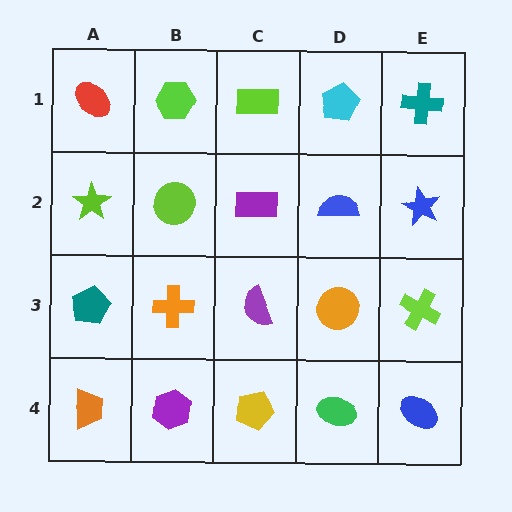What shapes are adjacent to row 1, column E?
A blue star (row 2, column E), a cyan pentagon (row 1, column D).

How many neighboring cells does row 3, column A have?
3.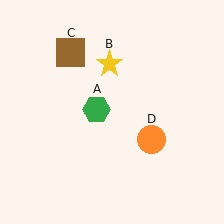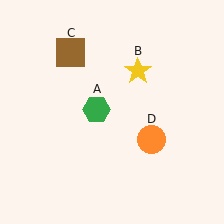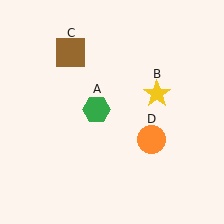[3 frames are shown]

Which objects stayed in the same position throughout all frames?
Green hexagon (object A) and brown square (object C) and orange circle (object D) remained stationary.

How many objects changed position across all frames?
1 object changed position: yellow star (object B).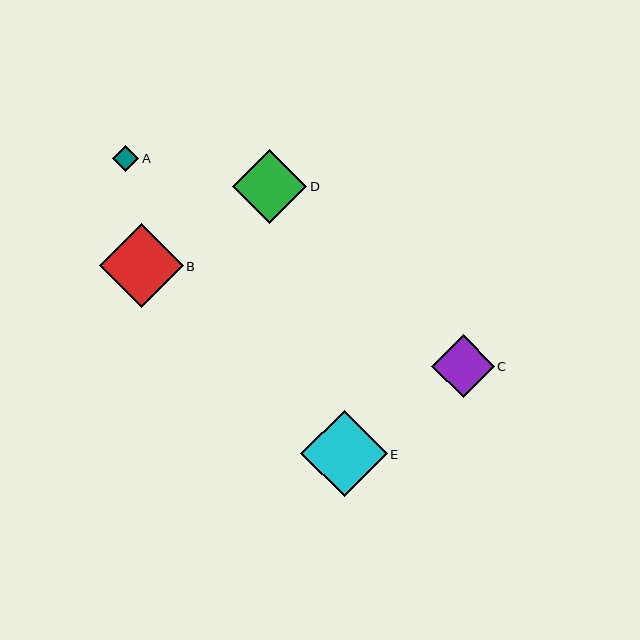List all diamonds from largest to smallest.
From largest to smallest: E, B, D, C, A.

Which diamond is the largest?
Diamond E is the largest with a size of approximately 87 pixels.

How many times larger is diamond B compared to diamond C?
Diamond B is approximately 1.3 times the size of diamond C.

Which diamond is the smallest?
Diamond A is the smallest with a size of approximately 26 pixels.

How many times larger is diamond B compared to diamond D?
Diamond B is approximately 1.1 times the size of diamond D.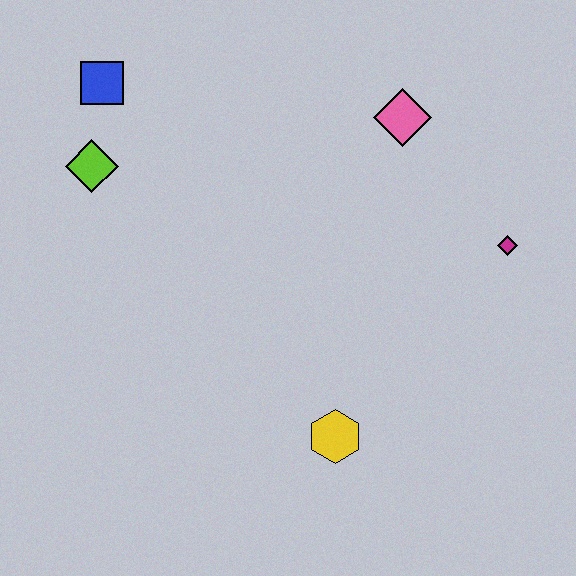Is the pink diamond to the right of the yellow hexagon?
Yes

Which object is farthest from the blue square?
The magenta diamond is farthest from the blue square.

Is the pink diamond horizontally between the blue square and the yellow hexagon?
No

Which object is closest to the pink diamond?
The magenta diamond is closest to the pink diamond.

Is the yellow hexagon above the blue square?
No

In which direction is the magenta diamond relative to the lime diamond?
The magenta diamond is to the right of the lime diamond.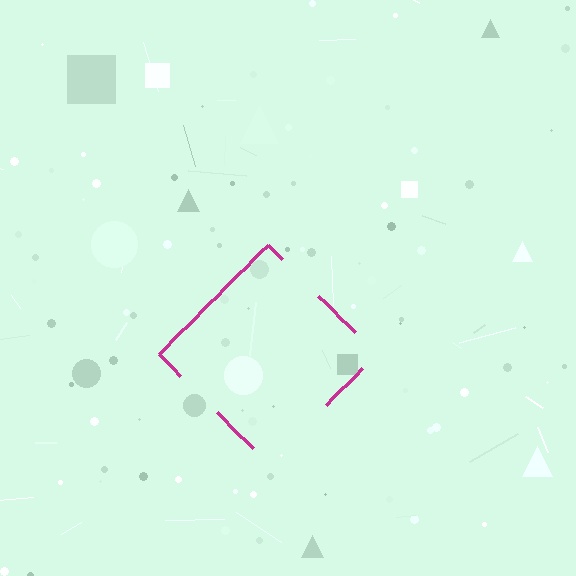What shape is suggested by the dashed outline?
The dashed outline suggests a diamond.